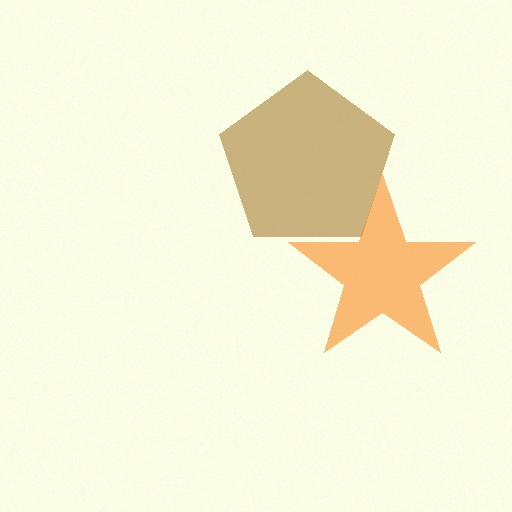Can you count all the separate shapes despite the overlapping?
Yes, there are 2 separate shapes.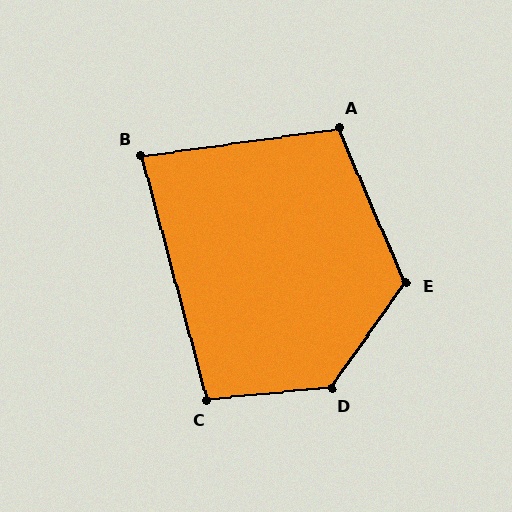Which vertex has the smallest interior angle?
B, at approximately 83 degrees.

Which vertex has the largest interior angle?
D, at approximately 130 degrees.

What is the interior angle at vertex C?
Approximately 99 degrees (obtuse).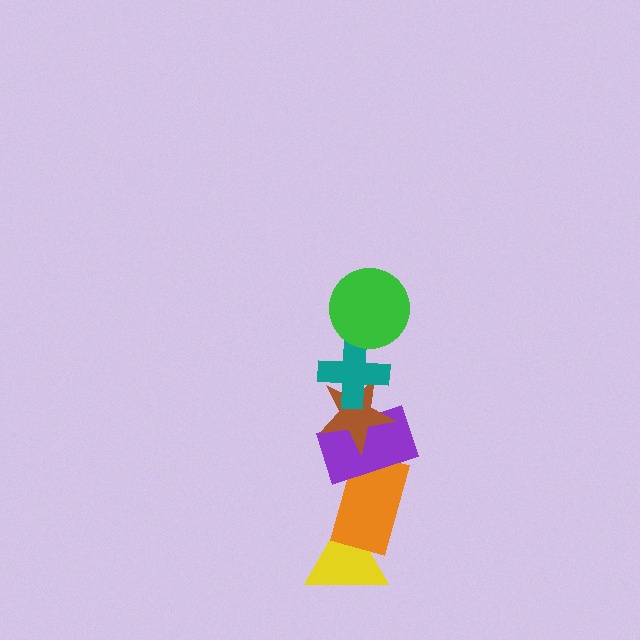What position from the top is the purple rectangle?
The purple rectangle is 4th from the top.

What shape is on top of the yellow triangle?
The orange rectangle is on top of the yellow triangle.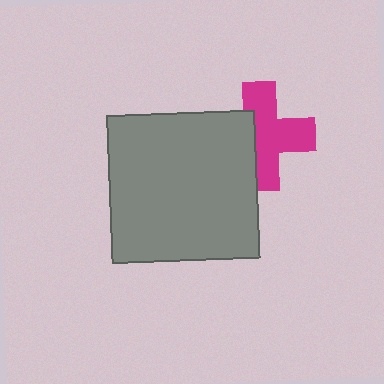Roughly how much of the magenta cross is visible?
About half of it is visible (roughly 64%).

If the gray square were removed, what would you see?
You would see the complete magenta cross.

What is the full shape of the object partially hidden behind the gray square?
The partially hidden object is a magenta cross.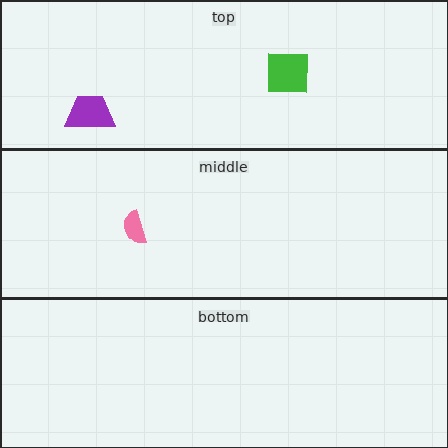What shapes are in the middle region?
The pink semicircle.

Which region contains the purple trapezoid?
The top region.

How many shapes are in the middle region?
1.